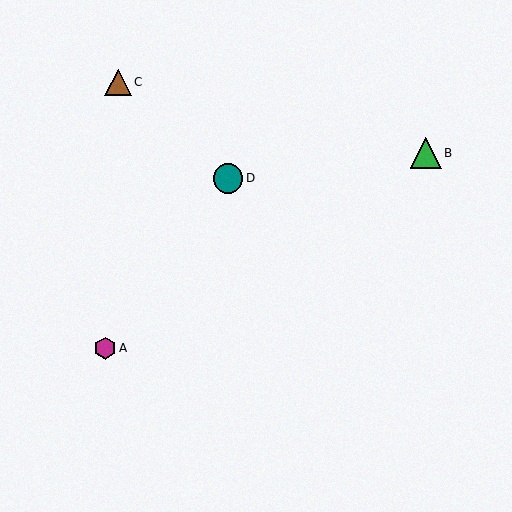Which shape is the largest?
The green triangle (labeled B) is the largest.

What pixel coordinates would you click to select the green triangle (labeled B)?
Click at (426, 153) to select the green triangle B.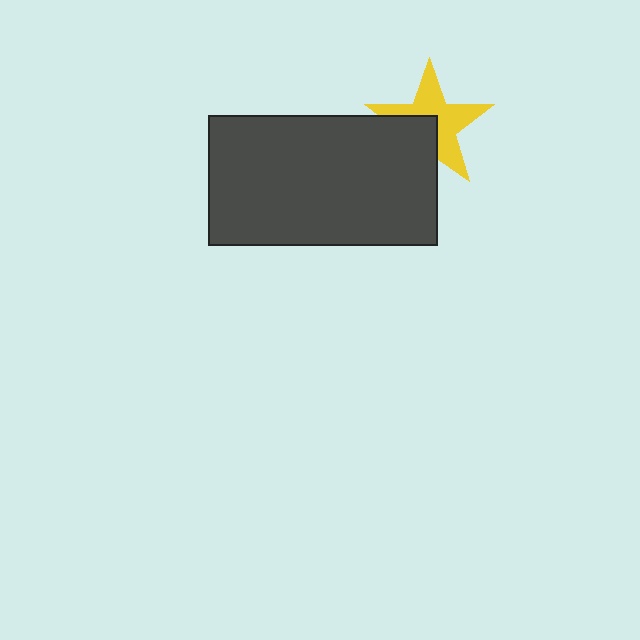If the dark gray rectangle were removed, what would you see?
You would see the complete yellow star.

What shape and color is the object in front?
The object in front is a dark gray rectangle.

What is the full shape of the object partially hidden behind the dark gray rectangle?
The partially hidden object is a yellow star.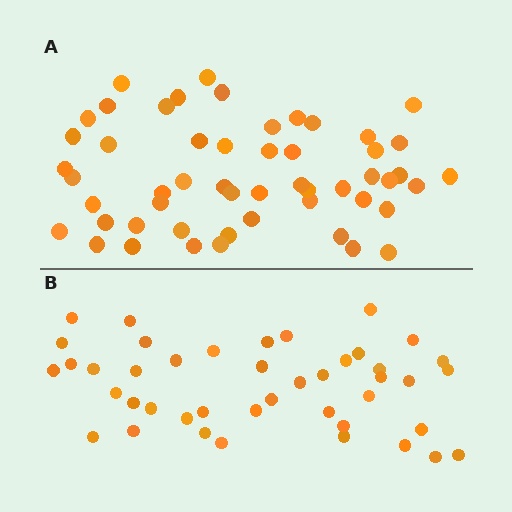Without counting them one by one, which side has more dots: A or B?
Region A (the top region) has more dots.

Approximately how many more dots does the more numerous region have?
Region A has roughly 10 or so more dots than region B.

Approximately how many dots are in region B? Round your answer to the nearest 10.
About 40 dots. (The exact count is 43, which rounds to 40.)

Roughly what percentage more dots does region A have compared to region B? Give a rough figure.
About 25% more.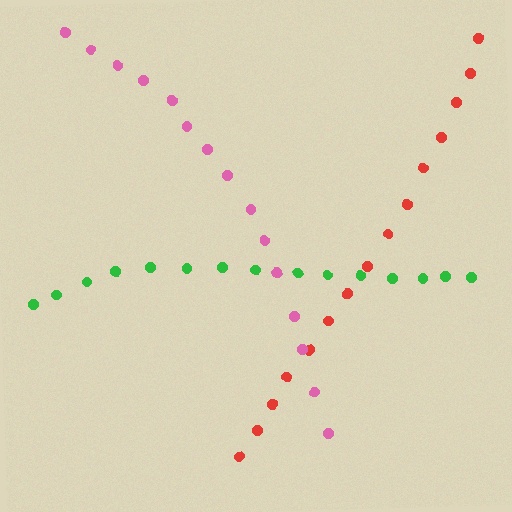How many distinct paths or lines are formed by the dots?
There are 3 distinct paths.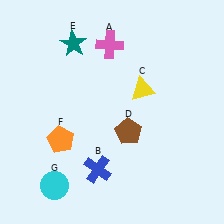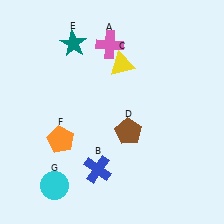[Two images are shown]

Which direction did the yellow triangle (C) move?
The yellow triangle (C) moved up.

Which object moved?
The yellow triangle (C) moved up.